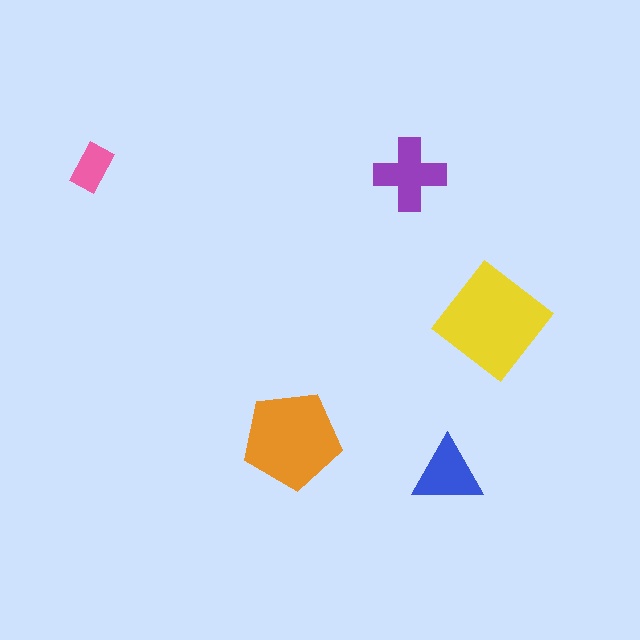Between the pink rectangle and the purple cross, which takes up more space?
The purple cross.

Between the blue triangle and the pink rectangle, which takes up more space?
The blue triangle.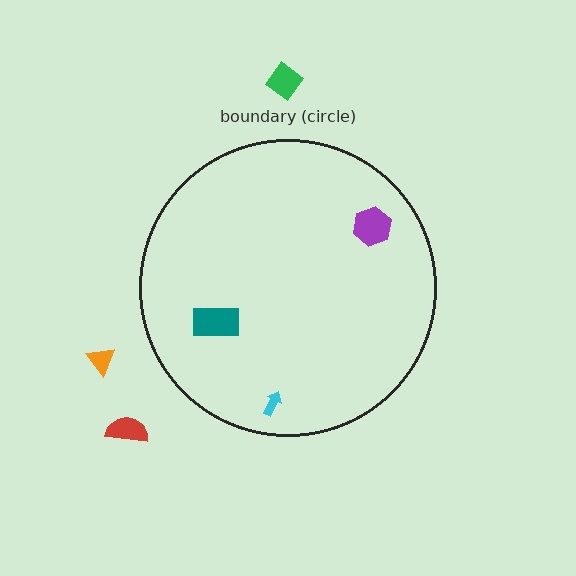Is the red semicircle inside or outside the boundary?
Outside.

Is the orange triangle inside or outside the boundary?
Outside.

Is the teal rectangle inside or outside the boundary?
Inside.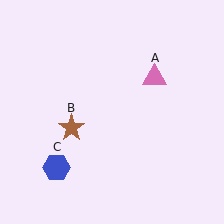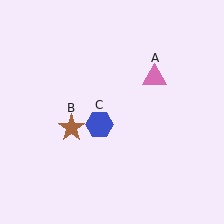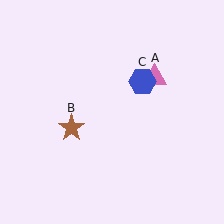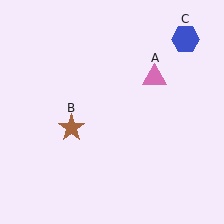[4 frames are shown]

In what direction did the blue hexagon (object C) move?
The blue hexagon (object C) moved up and to the right.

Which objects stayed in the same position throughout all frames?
Pink triangle (object A) and brown star (object B) remained stationary.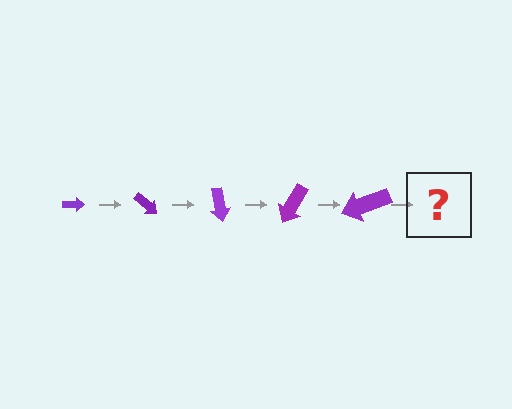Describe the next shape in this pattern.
It should be an arrow, larger than the previous one and rotated 200 degrees from the start.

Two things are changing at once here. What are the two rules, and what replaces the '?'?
The two rules are that the arrow grows larger each step and it rotates 40 degrees each step. The '?' should be an arrow, larger than the previous one and rotated 200 degrees from the start.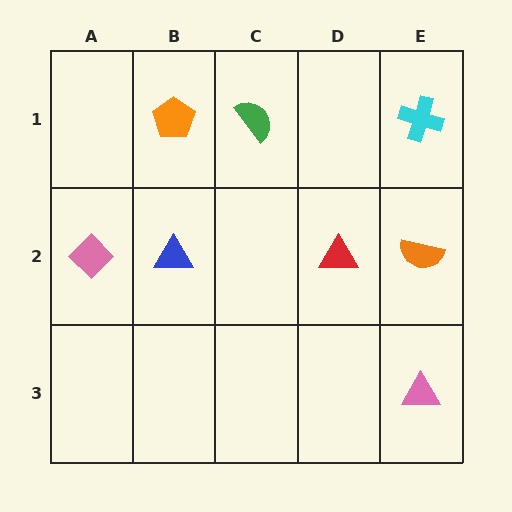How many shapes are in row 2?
4 shapes.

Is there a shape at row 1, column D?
No, that cell is empty.